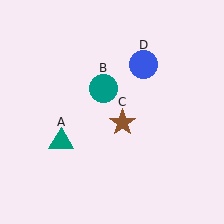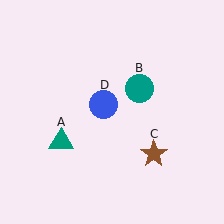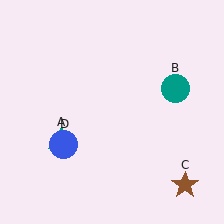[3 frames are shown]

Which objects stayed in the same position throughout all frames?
Teal triangle (object A) remained stationary.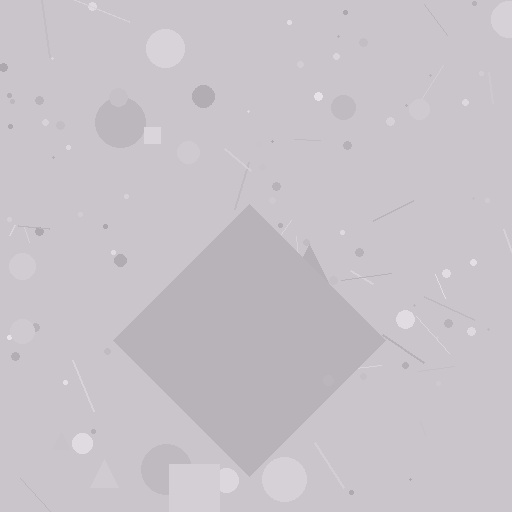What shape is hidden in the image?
A diamond is hidden in the image.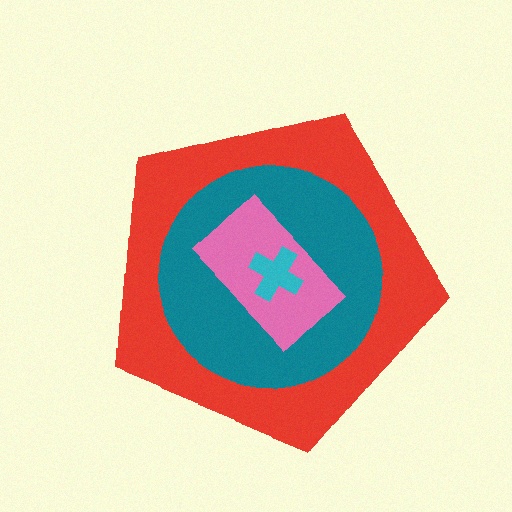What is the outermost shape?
The red pentagon.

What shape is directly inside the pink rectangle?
The cyan cross.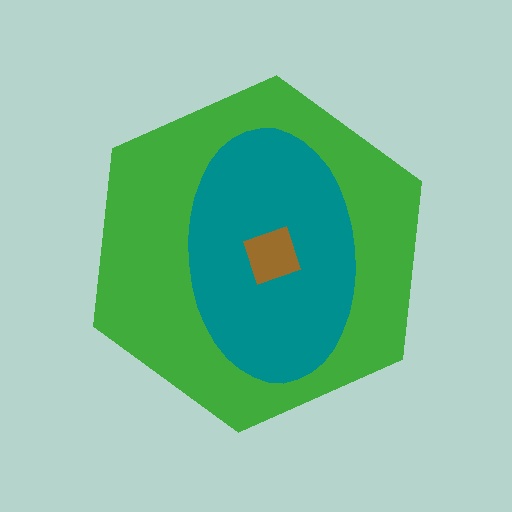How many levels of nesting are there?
3.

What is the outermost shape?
The green hexagon.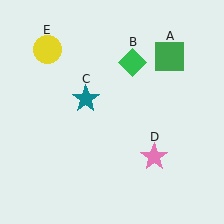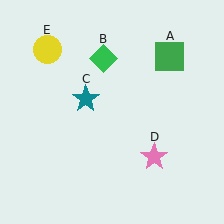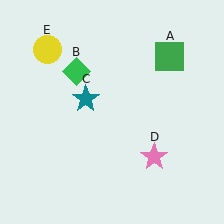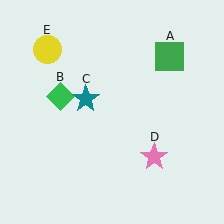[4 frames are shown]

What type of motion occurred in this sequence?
The green diamond (object B) rotated counterclockwise around the center of the scene.